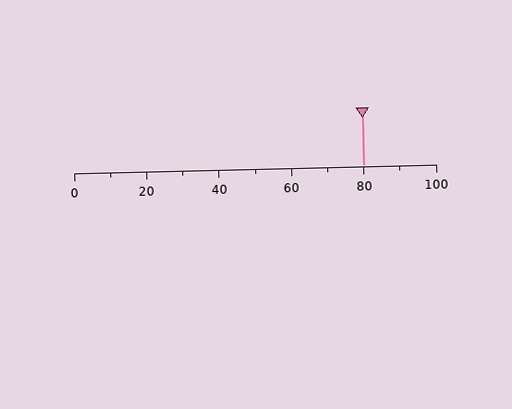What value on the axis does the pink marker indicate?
The marker indicates approximately 80.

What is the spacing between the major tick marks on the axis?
The major ticks are spaced 20 apart.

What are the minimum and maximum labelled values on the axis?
The axis runs from 0 to 100.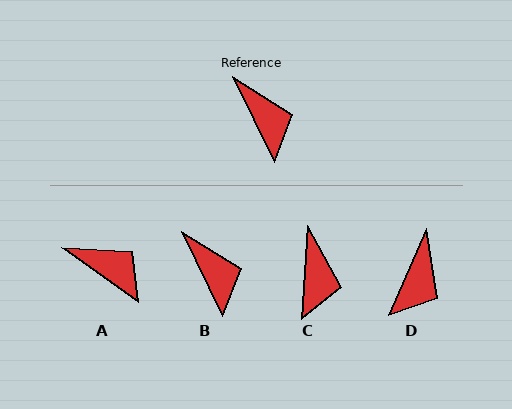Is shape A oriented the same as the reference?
No, it is off by about 28 degrees.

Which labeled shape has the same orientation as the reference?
B.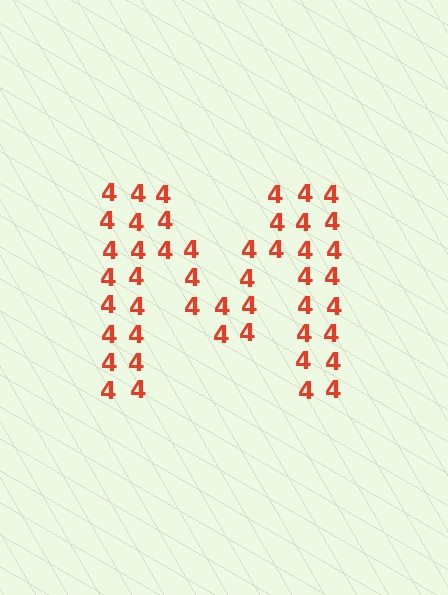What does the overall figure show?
The overall figure shows the letter M.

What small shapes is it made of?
It is made of small digit 4's.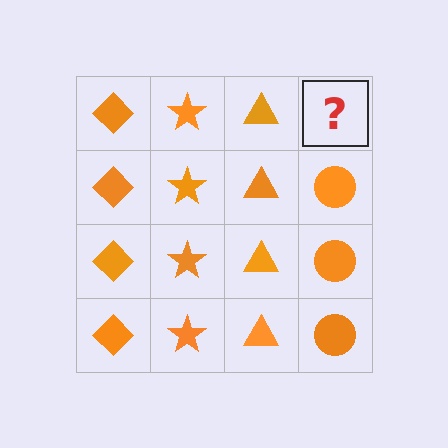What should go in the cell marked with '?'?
The missing cell should contain an orange circle.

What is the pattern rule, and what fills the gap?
The rule is that each column has a consistent shape. The gap should be filled with an orange circle.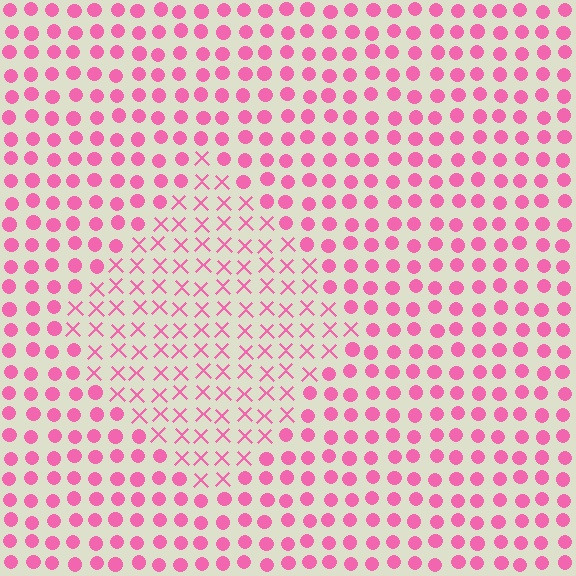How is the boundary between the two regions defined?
The boundary is defined by a change in element shape: X marks inside vs. circles outside. All elements share the same color and spacing.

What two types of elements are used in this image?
The image uses X marks inside the diamond region and circles outside it.